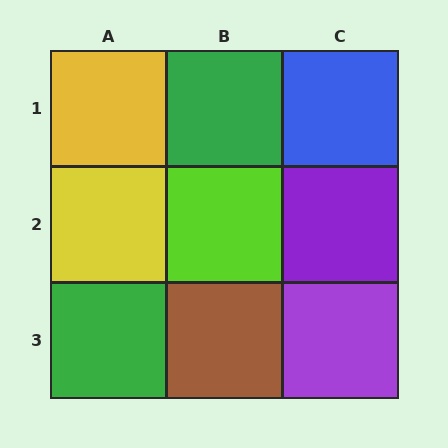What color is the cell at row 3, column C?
Purple.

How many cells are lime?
1 cell is lime.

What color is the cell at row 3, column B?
Brown.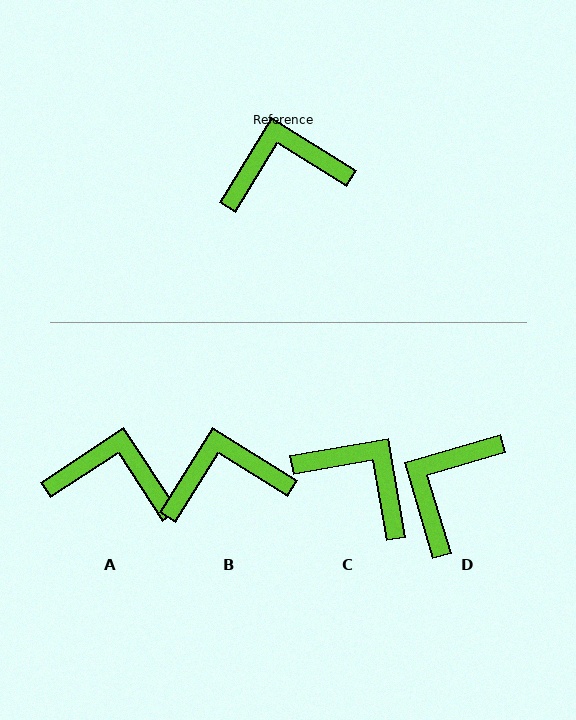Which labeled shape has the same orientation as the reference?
B.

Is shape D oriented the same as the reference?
No, it is off by about 48 degrees.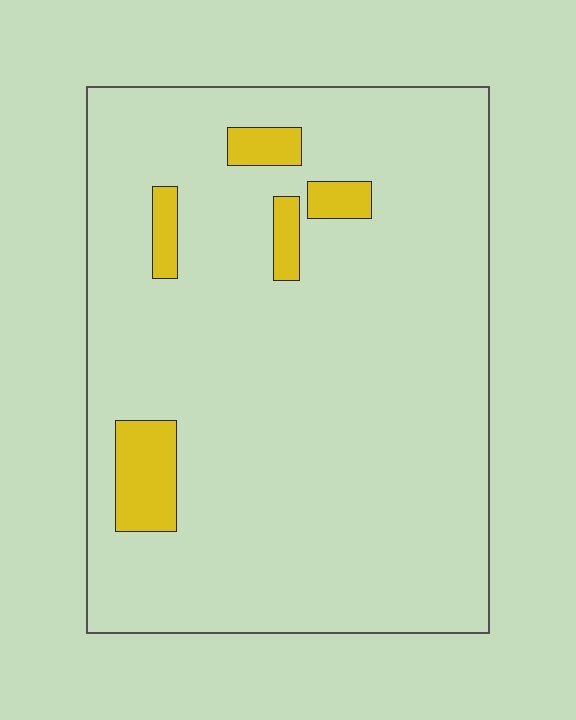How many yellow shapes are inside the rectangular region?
5.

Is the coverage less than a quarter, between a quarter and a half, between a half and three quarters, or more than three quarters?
Less than a quarter.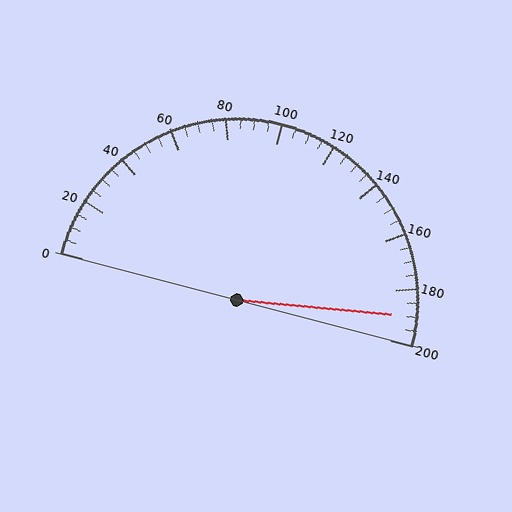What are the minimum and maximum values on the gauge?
The gauge ranges from 0 to 200.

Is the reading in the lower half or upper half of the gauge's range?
The reading is in the upper half of the range (0 to 200).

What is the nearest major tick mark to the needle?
The nearest major tick mark is 200.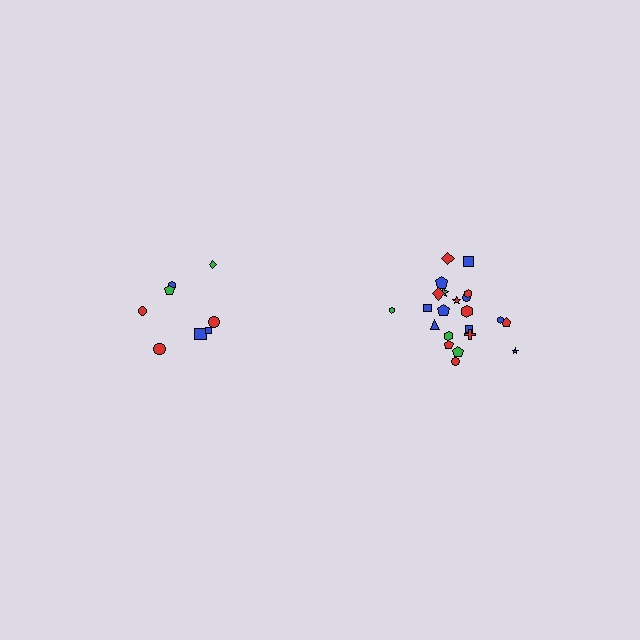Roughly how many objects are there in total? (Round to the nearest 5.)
Roughly 30 objects in total.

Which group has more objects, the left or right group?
The right group.